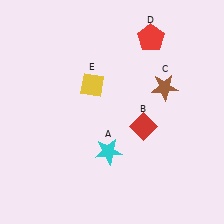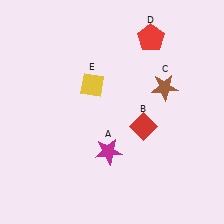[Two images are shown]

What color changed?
The star (A) changed from cyan in Image 1 to magenta in Image 2.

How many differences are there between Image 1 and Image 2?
There is 1 difference between the two images.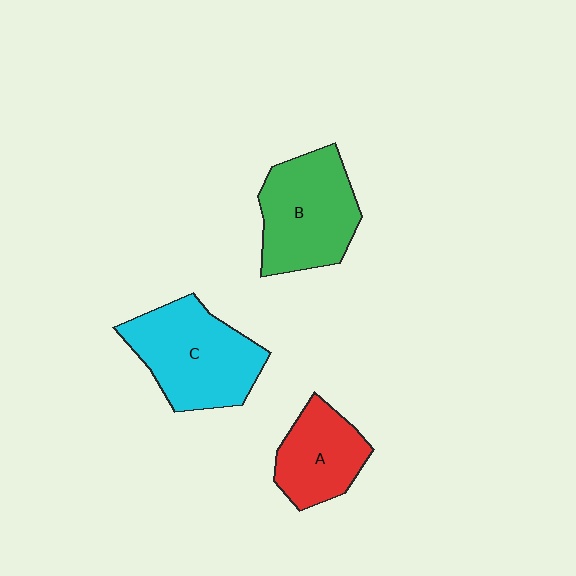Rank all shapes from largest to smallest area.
From largest to smallest: C (cyan), B (green), A (red).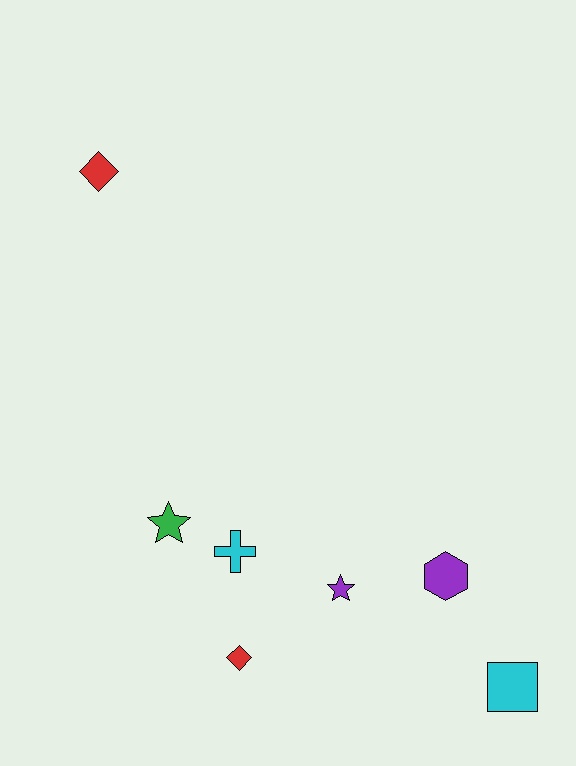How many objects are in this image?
There are 7 objects.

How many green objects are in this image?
There is 1 green object.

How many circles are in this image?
There are no circles.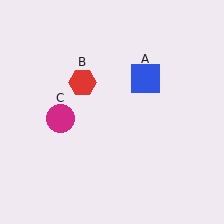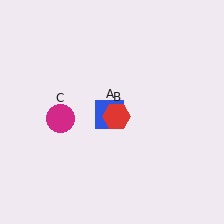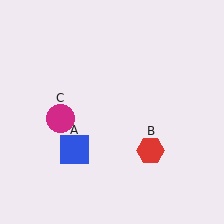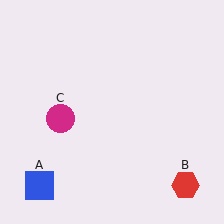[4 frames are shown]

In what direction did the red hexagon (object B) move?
The red hexagon (object B) moved down and to the right.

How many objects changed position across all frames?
2 objects changed position: blue square (object A), red hexagon (object B).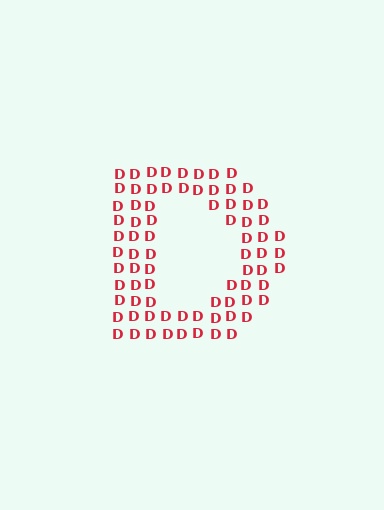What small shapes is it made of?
It is made of small letter D's.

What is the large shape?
The large shape is the letter D.